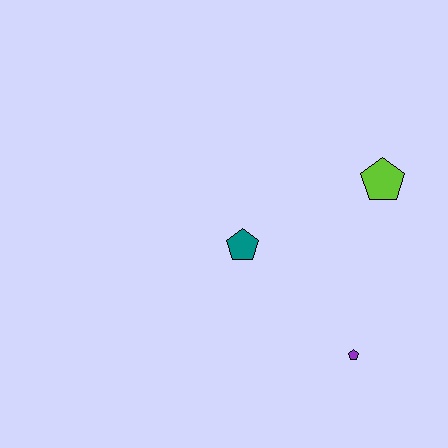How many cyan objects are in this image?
There are no cyan objects.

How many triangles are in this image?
There are no triangles.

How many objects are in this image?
There are 3 objects.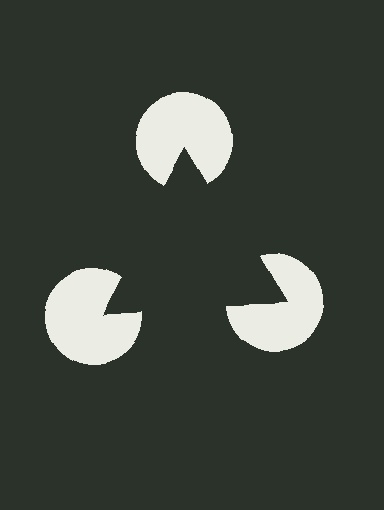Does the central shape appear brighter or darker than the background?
It typically appears slightly darker than the background, even though no actual brightness change is drawn.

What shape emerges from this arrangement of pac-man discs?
An illusory triangle — its edges are inferred from the aligned wedge cuts in the pac-man discs, not physically drawn.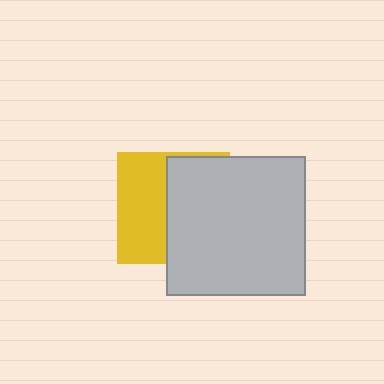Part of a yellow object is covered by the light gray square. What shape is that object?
It is a square.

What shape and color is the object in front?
The object in front is a light gray square.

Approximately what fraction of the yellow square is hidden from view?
Roughly 55% of the yellow square is hidden behind the light gray square.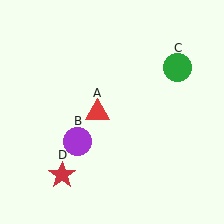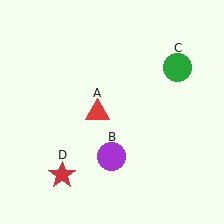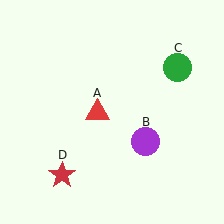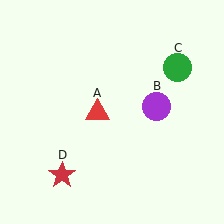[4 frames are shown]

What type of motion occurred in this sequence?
The purple circle (object B) rotated counterclockwise around the center of the scene.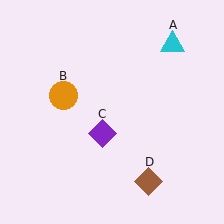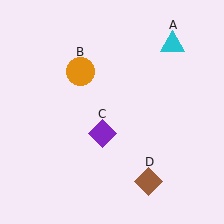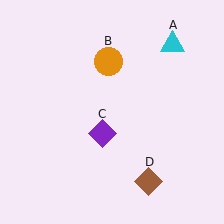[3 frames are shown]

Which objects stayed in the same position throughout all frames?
Cyan triangle (object A) and purple diamond (object C) and brown diamond (object D) remained stationary.